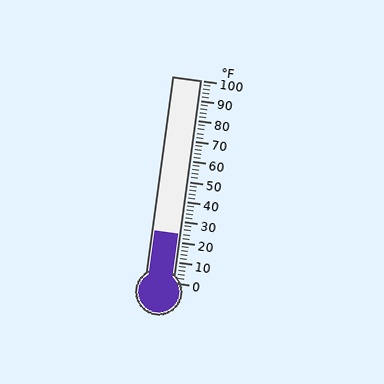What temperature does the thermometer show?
The thermometer shows approximately 24°F.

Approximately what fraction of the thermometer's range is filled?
The thermometer is filled to approximately 25% of its range.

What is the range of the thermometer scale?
The thermometer scale ranges from 0°F to 100°F.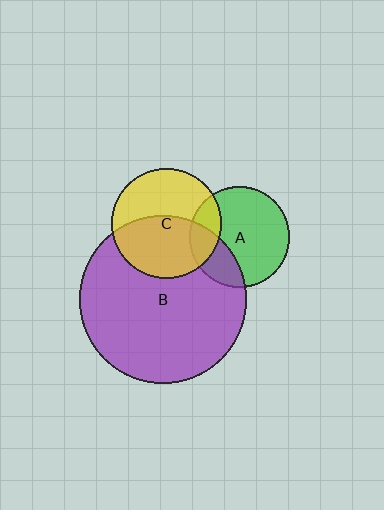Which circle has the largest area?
Circle B (purple).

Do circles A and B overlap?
Yes.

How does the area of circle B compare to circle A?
Approximately 2.8 times.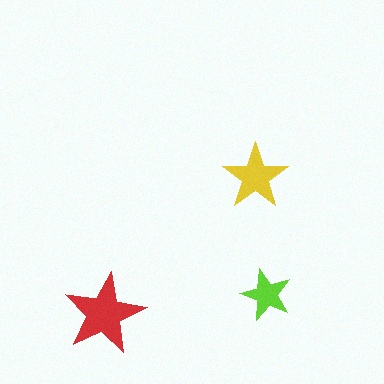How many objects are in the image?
There are 3 objects in the image.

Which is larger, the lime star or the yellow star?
The yellow one.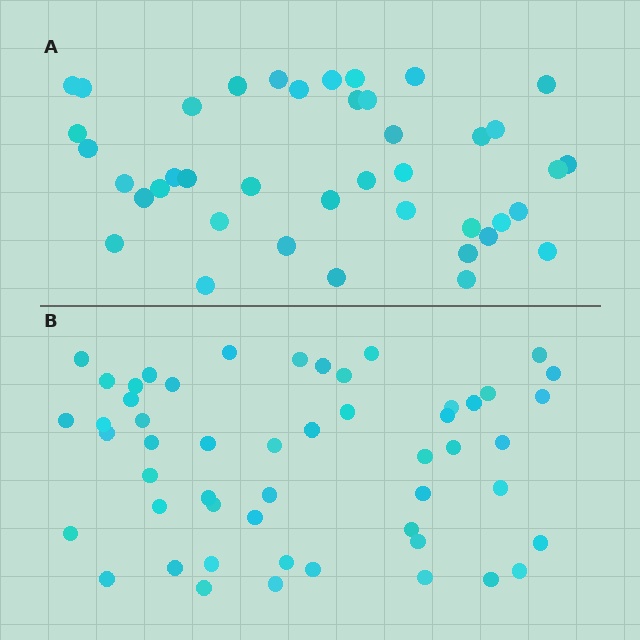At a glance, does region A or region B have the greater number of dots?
Region B (the bottom region) has more dots.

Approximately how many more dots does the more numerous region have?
Region B has roughly 12 or so more dots than region A.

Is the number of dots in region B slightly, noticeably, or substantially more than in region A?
Region B has noticeably more, but not dramatically so. The ratio is roughly 1.3 to 1.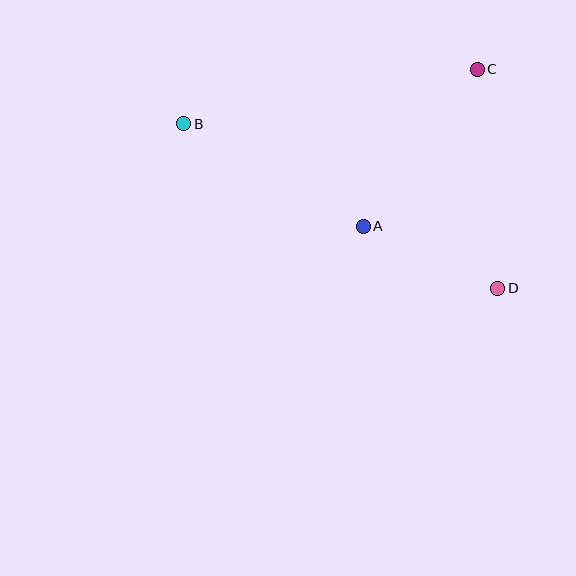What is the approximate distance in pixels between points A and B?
The distance between A and B is approximately 207 pixels.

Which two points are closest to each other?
Points A and D are closest to each other.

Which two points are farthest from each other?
Points B and D are farthest from each other.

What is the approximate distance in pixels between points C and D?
The distance between C and D is approximately 220 pixels.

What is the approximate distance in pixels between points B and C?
The distance between B and C is approximately 298 pixels.